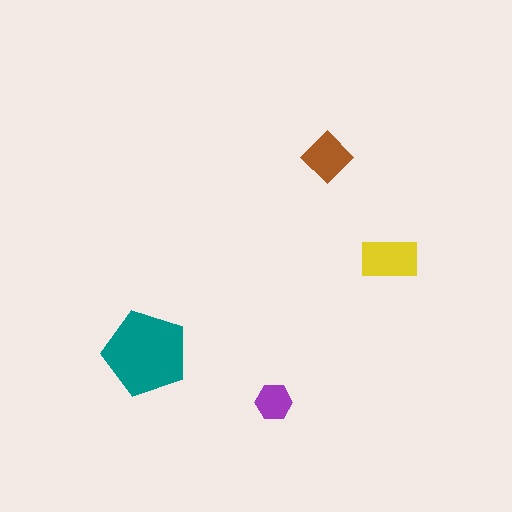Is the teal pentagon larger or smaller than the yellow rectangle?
Larger.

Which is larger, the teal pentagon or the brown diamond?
The teal pentagon.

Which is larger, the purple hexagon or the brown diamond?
The brown diamond.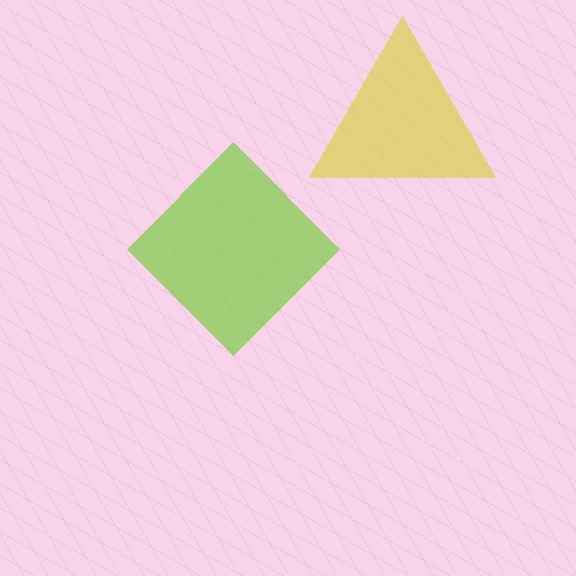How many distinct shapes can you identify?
There are 2 distinct shapes: a lime diamond, a yellow triangle.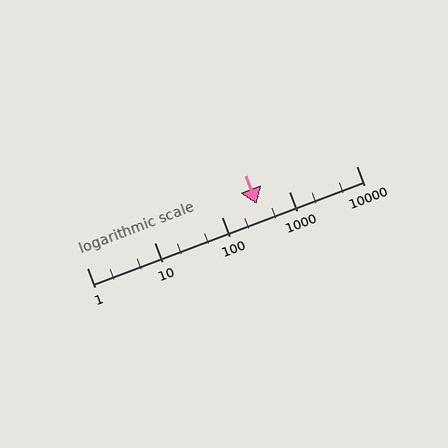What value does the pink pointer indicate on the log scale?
The pointer indicates approximately 330.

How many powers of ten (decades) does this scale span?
The scale spans 4 decades, from 1 to 10000.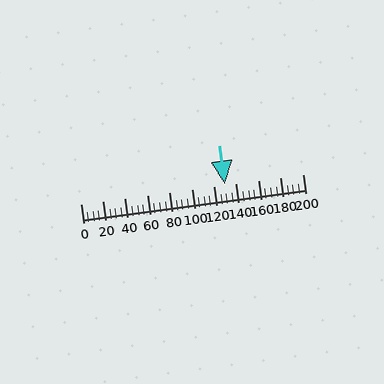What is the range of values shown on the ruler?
The ruler shows values from 0 to 200.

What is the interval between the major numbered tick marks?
The major tick marks are spaced 20 units apart.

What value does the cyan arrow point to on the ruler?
The cyan arrow points to approximately 130.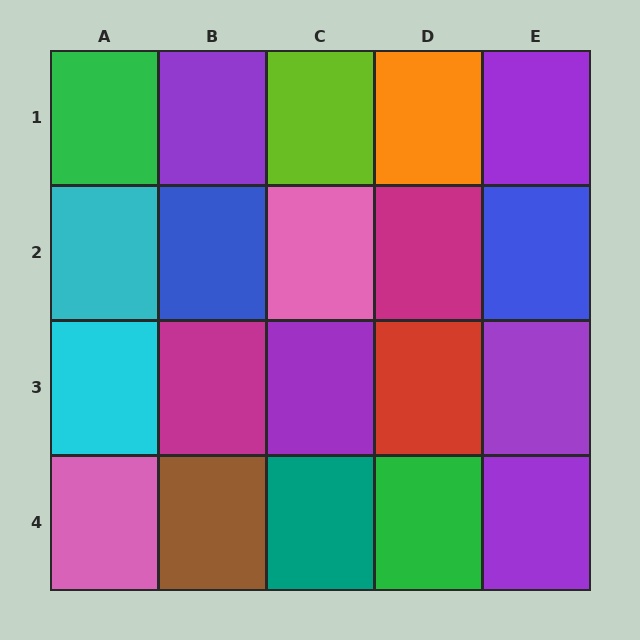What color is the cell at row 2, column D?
Magenta.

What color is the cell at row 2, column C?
Pink.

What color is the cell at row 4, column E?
Purple.